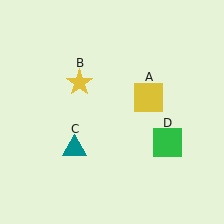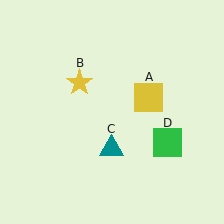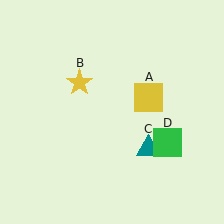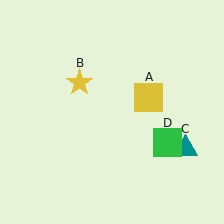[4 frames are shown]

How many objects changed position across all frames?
1 object changed position: teal triangle (object C).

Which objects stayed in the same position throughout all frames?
Yellow square (object A) and yellow star (object B) and green square (object D) remained stationary.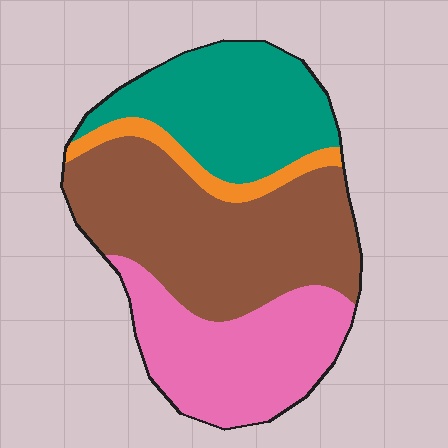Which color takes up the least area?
Orange, at roughly 5%.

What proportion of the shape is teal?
Teal takes up about one quarter (1/4) of the shape.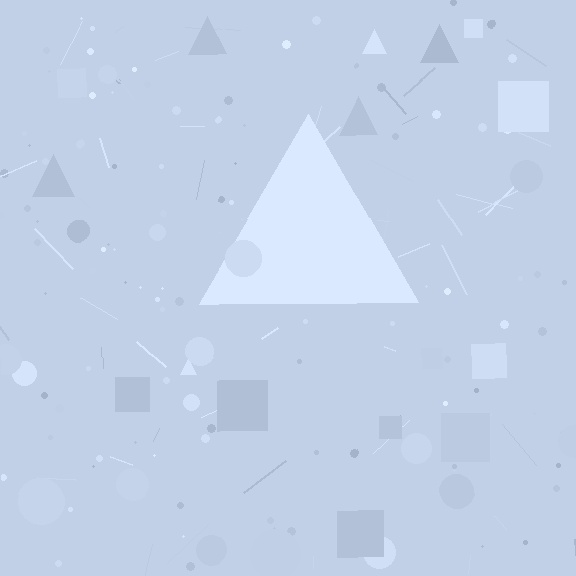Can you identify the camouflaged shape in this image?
The camouflaged shape is a triangle.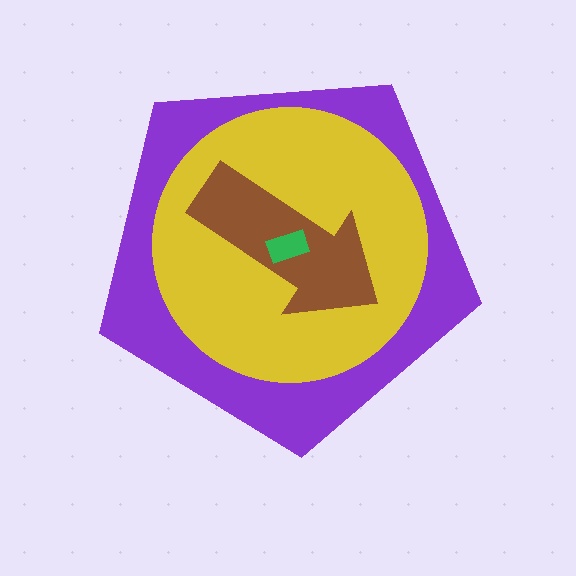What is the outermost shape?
The purple pentagon.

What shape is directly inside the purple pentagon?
The yellow circle.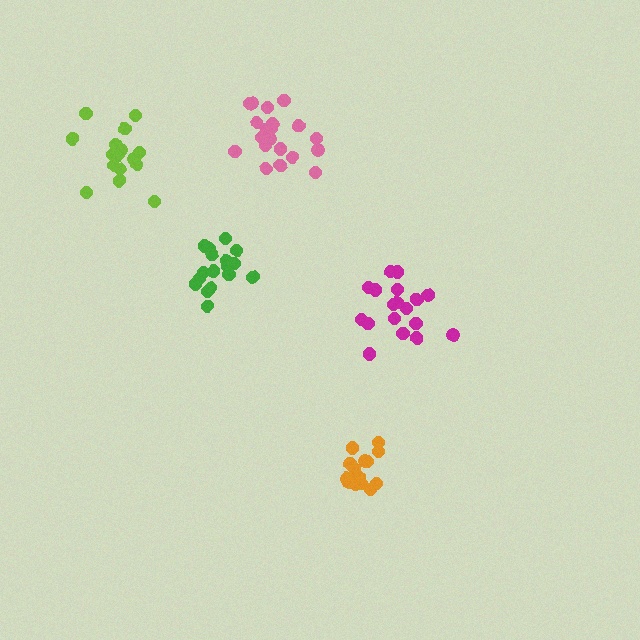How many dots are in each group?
Group 1: 16 dots, Group 2: 17 dots, Group 3: 18 dots, Group 4: 18 dots, Group 5: 20 dots (89 total).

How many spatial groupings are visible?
There are 5 spatial groupings.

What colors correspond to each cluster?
The clusters are colored: orange, lime, magenta, green, pink.